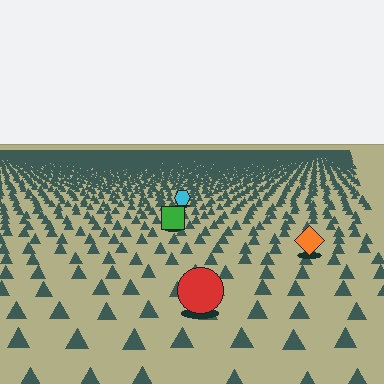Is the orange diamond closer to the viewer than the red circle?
No. The red circle is closer — you can tell from the texture gradient: the ground texture is coarser near it.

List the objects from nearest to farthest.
From nearest to farthest: the red circle, the orange diamond, the green square, the cyan hexagon.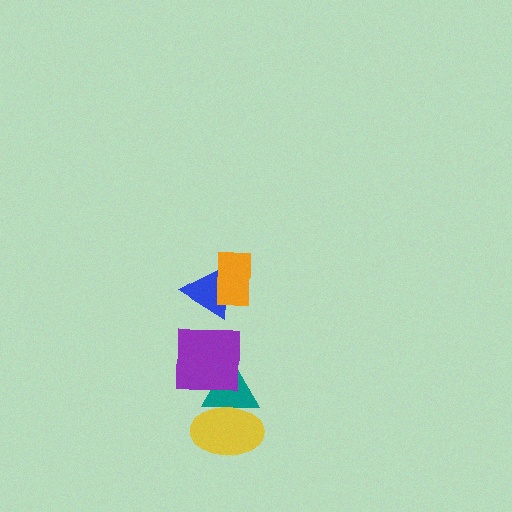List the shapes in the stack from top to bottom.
From top to bottom: the orange rectangle, the blue triangle, the purple square, the teal triangle, the yellow ellipse.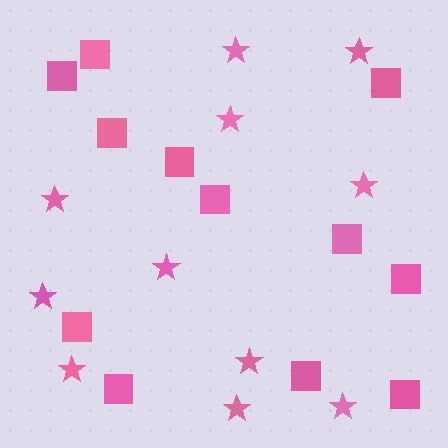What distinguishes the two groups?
There are 2 groups: one group of stars (11) and one group of squares (12).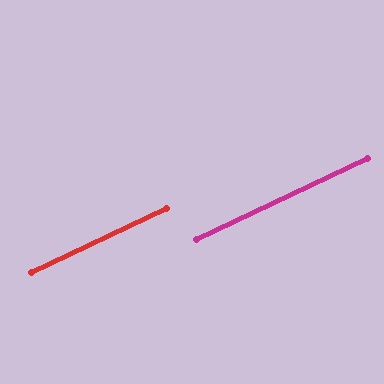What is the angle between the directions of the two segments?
Approximately 0 degrees.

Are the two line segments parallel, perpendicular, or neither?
Parallel — their directions differ by only 0.2°.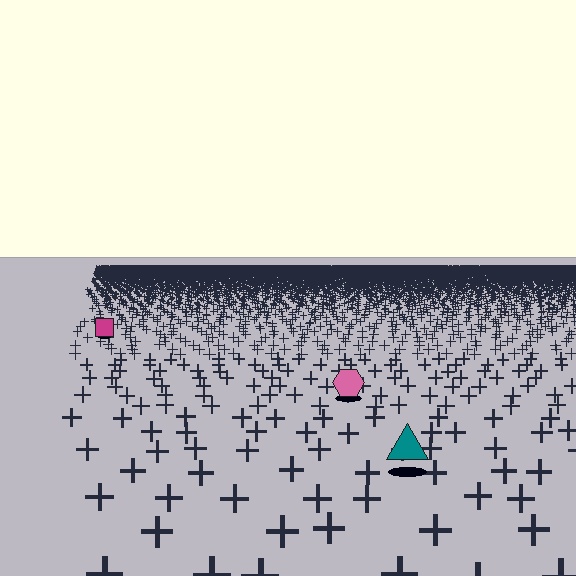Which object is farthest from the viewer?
The magenta square is farthest from the viewer. It appears smaller and the ground texture around it is denser.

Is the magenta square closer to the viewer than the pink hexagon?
No. The pink hexagon is closer — you can tell from the texture gradient: the ground texture is coarser near it.